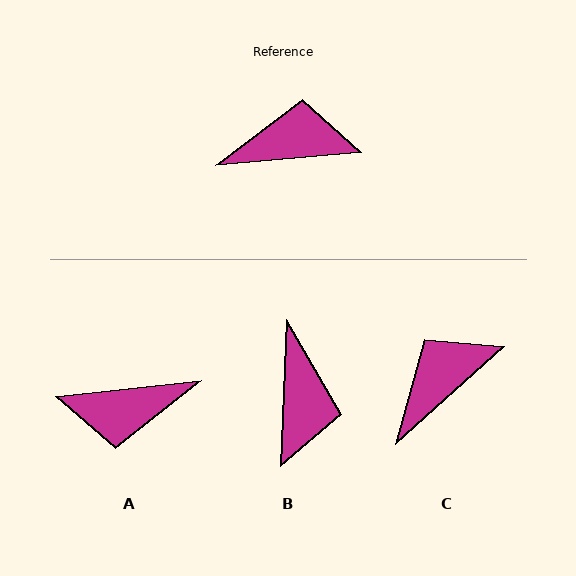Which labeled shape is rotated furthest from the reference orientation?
A, about 179 degrees away.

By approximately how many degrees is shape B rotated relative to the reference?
Approximately 98 degrees clockwise.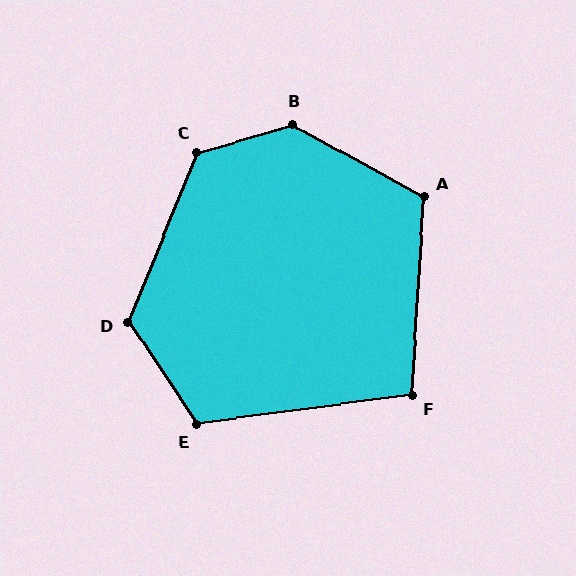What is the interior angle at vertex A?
Approximately 116 degrees (obtuse).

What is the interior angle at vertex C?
Approximately 128 degrees (obtuse).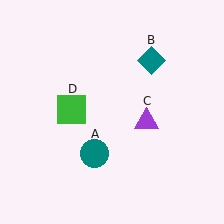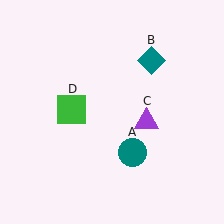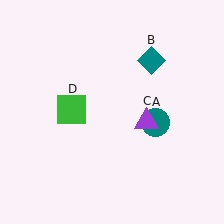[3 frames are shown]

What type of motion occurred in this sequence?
The teal circle (object A) rotated counterclockwise around the center of the scene.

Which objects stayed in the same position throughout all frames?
Teal diamond (object B) and purple triangle (object C) and green square (object D) remained stationary.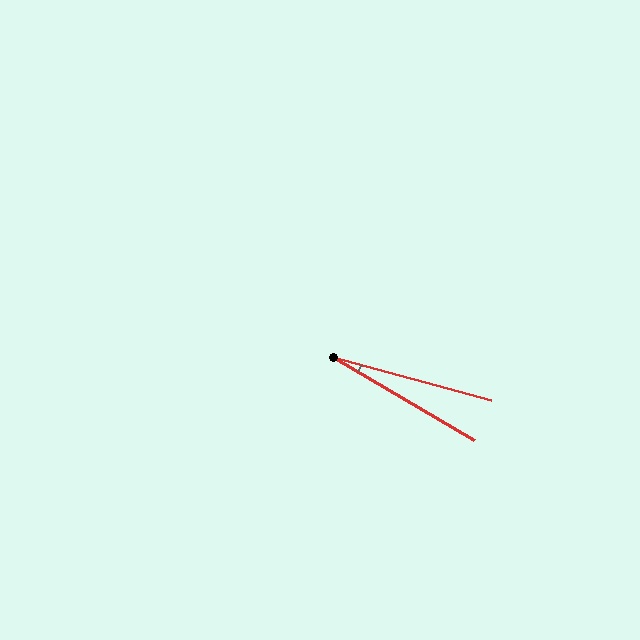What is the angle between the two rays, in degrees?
Approximately 15 degrees.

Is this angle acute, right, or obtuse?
It is acute.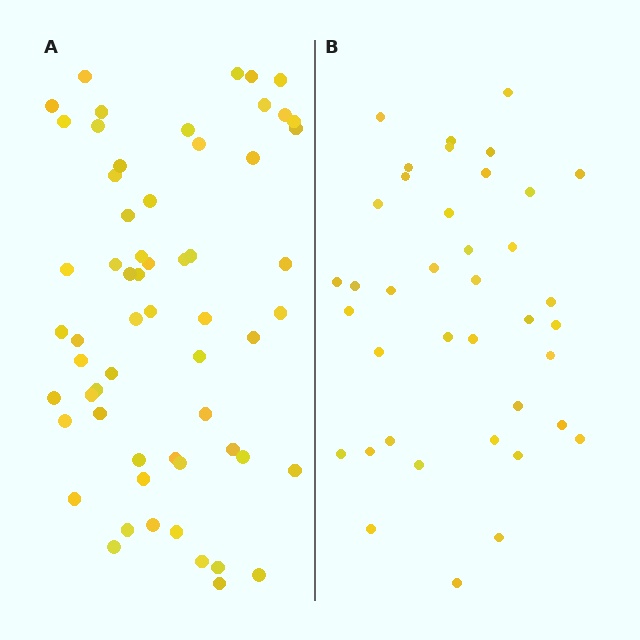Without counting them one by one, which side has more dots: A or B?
Region A (the left region) has more dots.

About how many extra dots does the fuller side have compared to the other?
Region A has approximately 20 more dots than region B.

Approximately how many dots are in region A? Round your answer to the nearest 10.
About 60 dots.